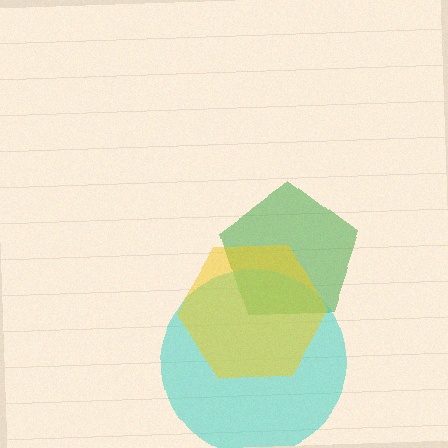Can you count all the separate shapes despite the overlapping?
Yes, there are 3 separate shapes.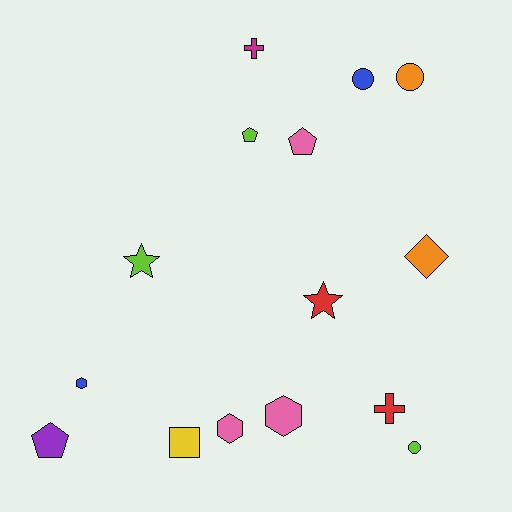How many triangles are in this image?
There are no triangles.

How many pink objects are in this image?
There are 3 pink objects.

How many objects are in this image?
There are 15 objects.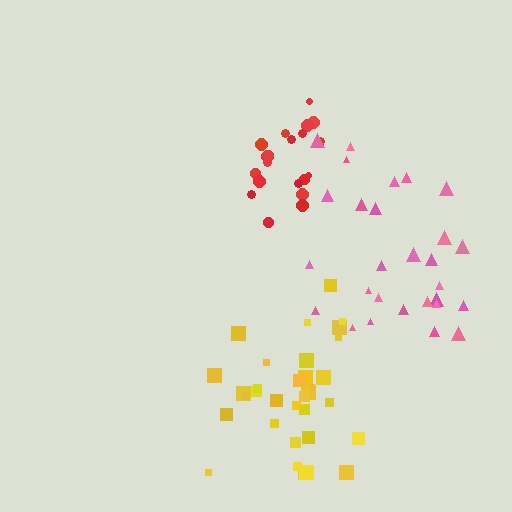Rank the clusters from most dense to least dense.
red, yellow, pink.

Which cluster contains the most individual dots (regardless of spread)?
Yellow (34).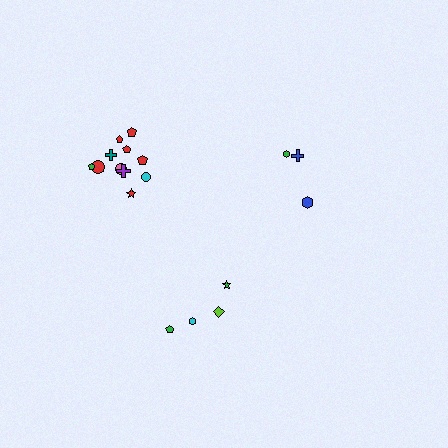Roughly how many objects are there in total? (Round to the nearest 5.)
Roughly 20 objects in total.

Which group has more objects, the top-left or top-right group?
The top-left group.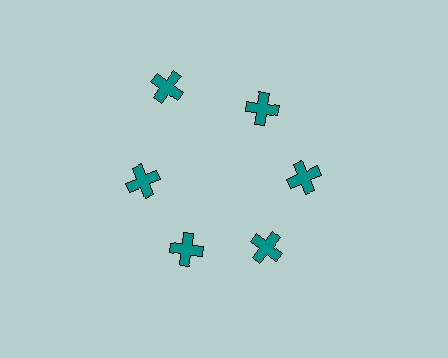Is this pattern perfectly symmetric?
No. The 6 teal crosses are arranged in a ring, but one element near the 11 o'clock position is pushed outward from the center, breaking the 6-fold rotational symmetry.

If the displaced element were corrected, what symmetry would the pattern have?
It would have 6-fold rotational symmetry — the pattern would map onto itself every 60 degrees.